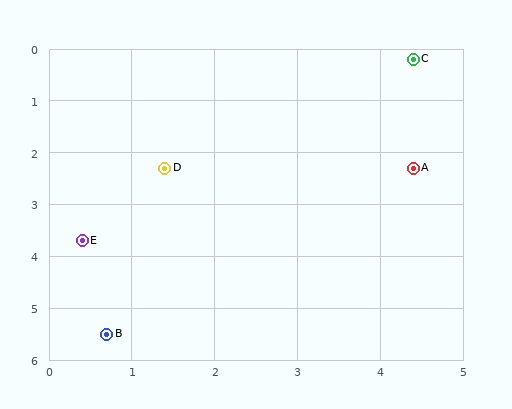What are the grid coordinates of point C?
Point C is at approximately (4.4, 0.2).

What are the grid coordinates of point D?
Point D is at approximately (1.4, 2.3).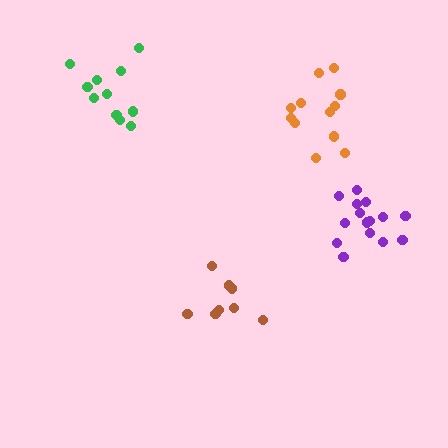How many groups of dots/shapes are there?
There are 4 groups.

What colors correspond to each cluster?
The clusters are colored: orange, brown, green, purple.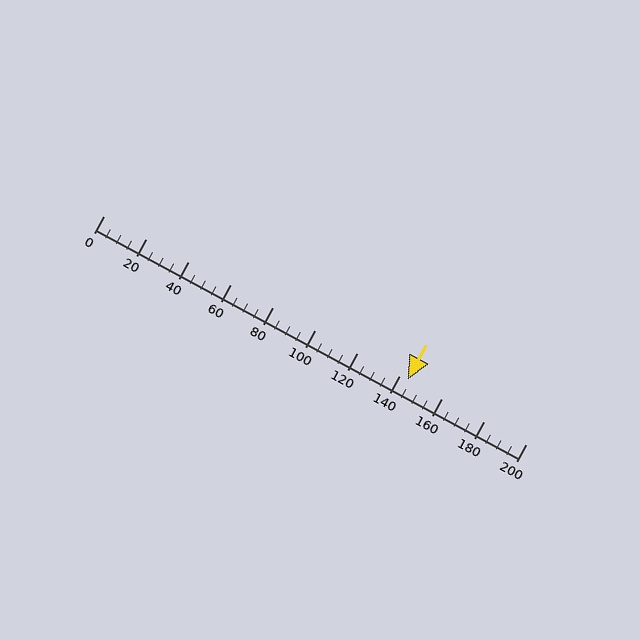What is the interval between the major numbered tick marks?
The major tick marks are spaced 20 units apart.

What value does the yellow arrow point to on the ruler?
The yellow arrow points to approximately 144.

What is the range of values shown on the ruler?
The ruler shows values from 0 to 200.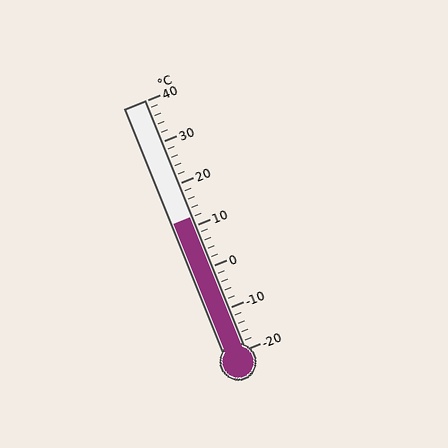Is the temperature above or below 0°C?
The temperature is above 0°C.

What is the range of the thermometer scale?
The thermometer scale ranges from -20°C to 40°C.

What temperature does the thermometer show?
The thermometer shows approximately 12°C.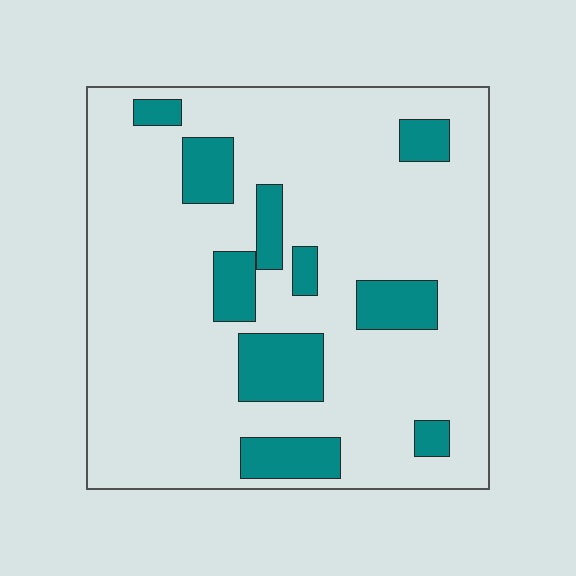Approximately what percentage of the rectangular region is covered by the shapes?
Approximately 20%.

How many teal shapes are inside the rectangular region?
10.